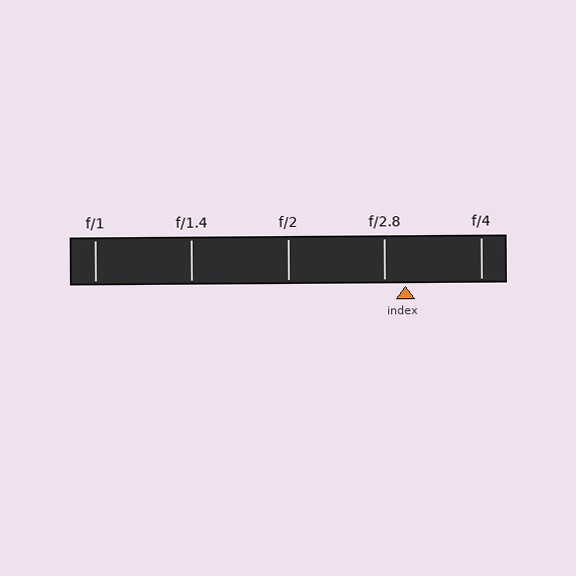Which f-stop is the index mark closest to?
The index mark is closest to f/2.8.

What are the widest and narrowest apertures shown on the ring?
The widest aperture shown is f/1 and the narrowest is f/4.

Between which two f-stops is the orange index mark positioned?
The index mark is between f/2.8 and f/4.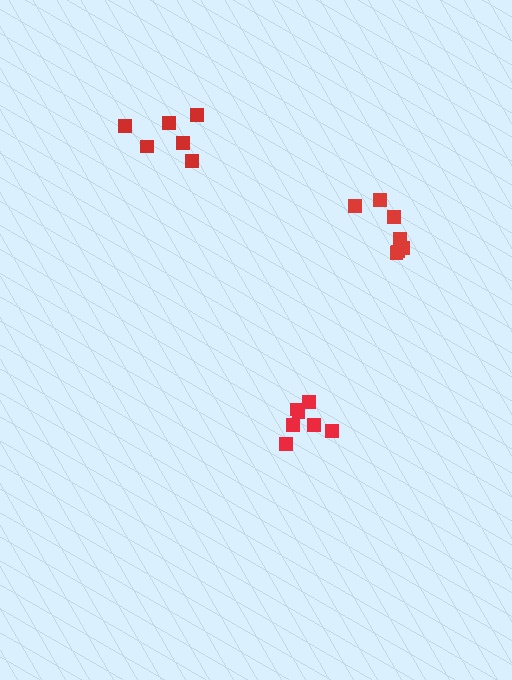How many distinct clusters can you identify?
There are 3 distinct clusters.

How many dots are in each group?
Group 1: 7 dots, Group 2: 6 dots, Group 3: 7 dots (20 total).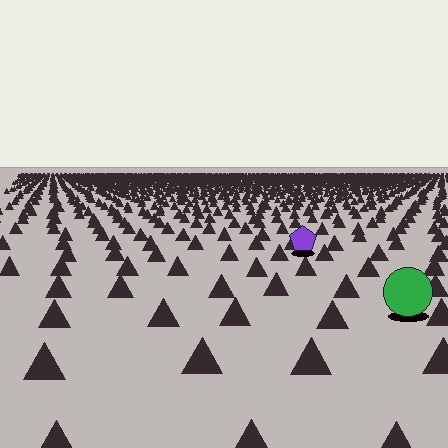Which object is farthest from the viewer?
The purple pentagon is farthest from the viewer. It appears smaller and the ground texture around it is denser.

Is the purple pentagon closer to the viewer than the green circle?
No. The green circle is closer — you can tell from the texture gradient: the ground texture is coarser near it.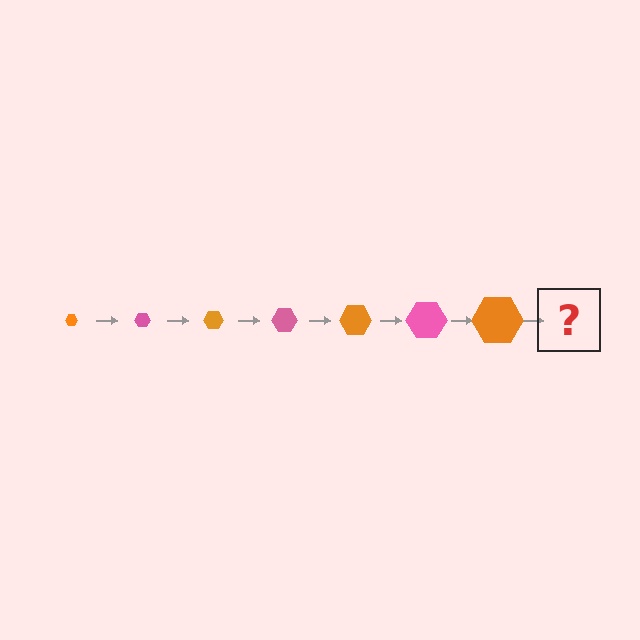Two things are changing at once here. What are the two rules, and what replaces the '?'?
The two rules are that the hexagon grows larger each step and the color cycles through orange and pink. The '?' should be a pink hexagon, larger than the previous one.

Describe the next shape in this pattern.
It should be a pink hexagon, larger than the previous one.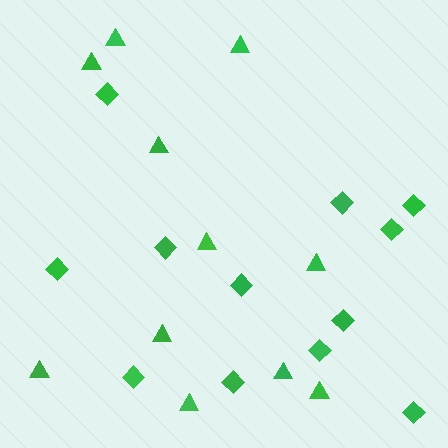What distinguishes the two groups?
There are 2 groups: one group of triangles (11) and one group of diamonds (12).